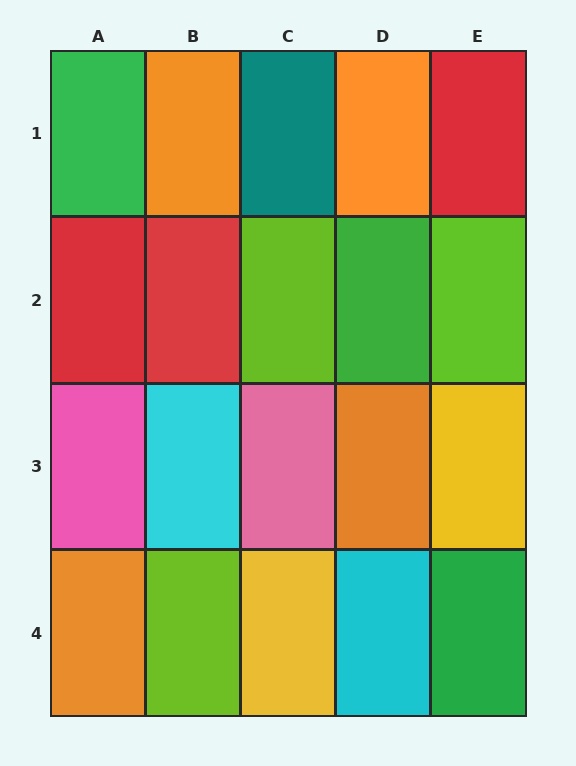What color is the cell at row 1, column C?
Teal.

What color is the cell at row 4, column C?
Yellow.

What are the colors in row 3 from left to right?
Pink, cyan, pink, orange, yellow.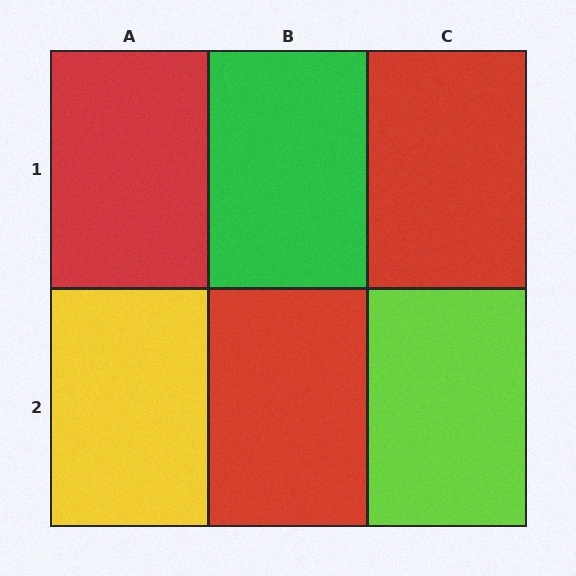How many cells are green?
1 cell is green.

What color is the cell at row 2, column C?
Lime.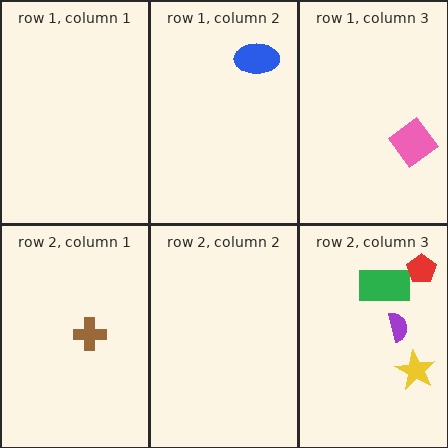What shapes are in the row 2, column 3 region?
The green rectangle, the yellow star, the purple semicircle, the red pentagon.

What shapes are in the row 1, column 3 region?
The pink diamond.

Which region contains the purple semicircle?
The row 2, column 3 region.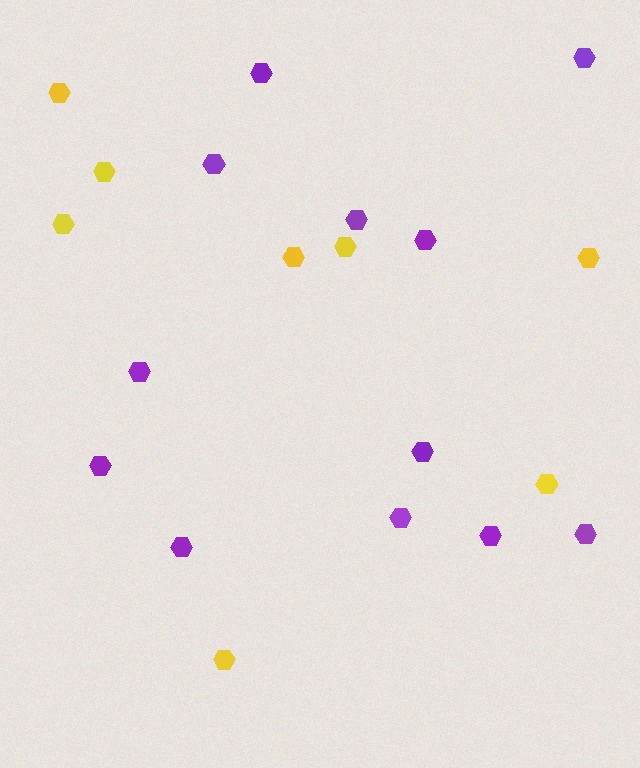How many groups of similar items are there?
There are 2 groups: one group of yellow hexagons (8) and one group of purple hexagons (12).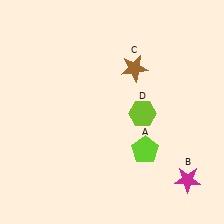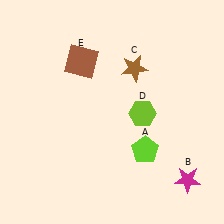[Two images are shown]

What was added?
A brown square (E) was added in Image 2.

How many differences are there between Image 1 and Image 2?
There is 1 difference between the two images.